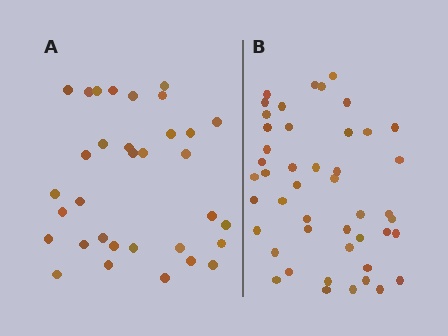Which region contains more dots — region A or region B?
Region B (the right region) has more dots.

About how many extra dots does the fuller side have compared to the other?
Region B has approximately 15 more dots than region A.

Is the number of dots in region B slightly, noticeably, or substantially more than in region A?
Region B has noticeably more, but not dramatically so. The ratio is roughly 1.4 to 1.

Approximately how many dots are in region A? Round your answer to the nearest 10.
About 30 dots. (The exact count is 33, which rounds to 30.)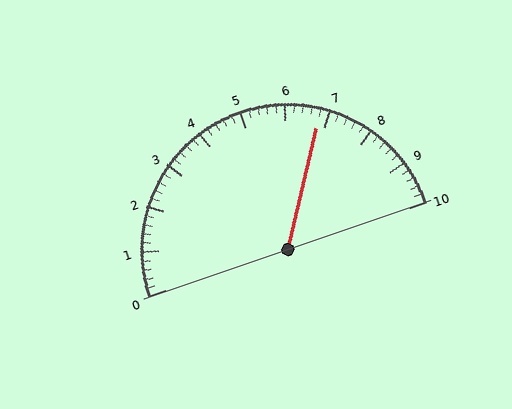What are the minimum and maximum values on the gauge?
The gauge ranges from 0 to 10.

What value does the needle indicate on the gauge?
The needle indicates approximately 6.8.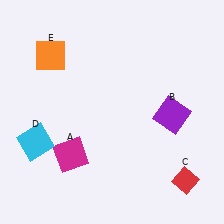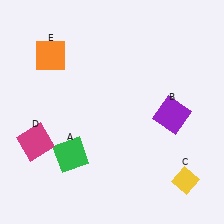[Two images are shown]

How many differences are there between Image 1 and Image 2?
There are 3 differences between the two images.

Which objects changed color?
A changed from magenta to green. C changed from red to yellow. D changed from cyan to magenta.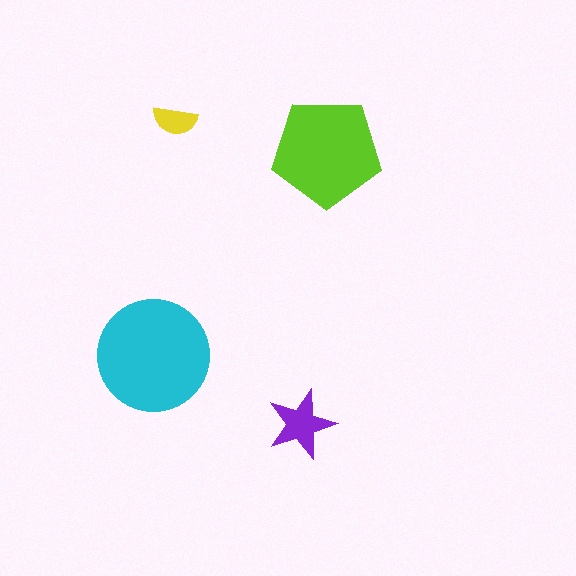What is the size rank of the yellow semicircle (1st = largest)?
4th.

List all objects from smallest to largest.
The yellow semicircle, the purple star, the lime pentagon, the cyan circle.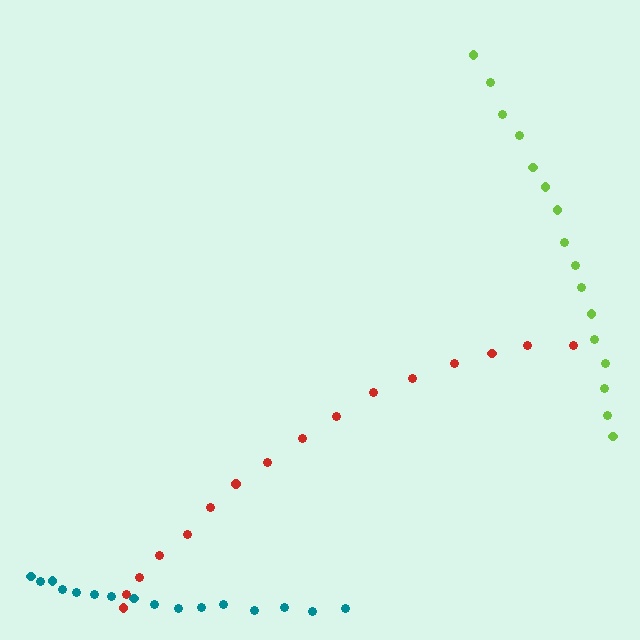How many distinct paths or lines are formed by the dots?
There are 3 distinct paths.